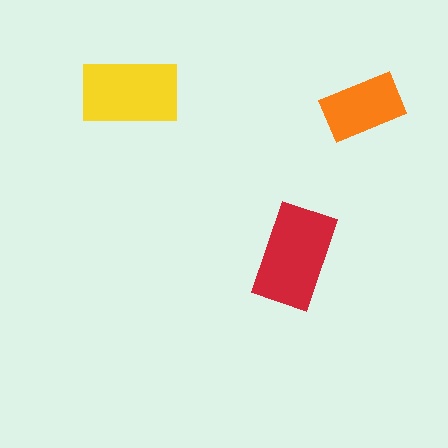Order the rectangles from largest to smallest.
the red one, the yellow one, the orange one.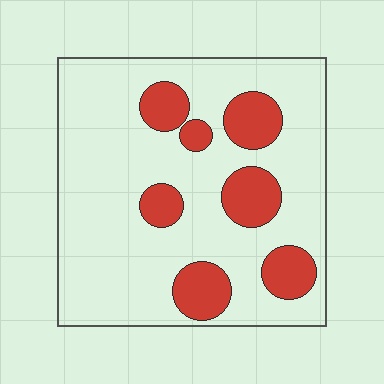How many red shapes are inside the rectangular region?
7.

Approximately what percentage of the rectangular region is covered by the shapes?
Approximately 20%.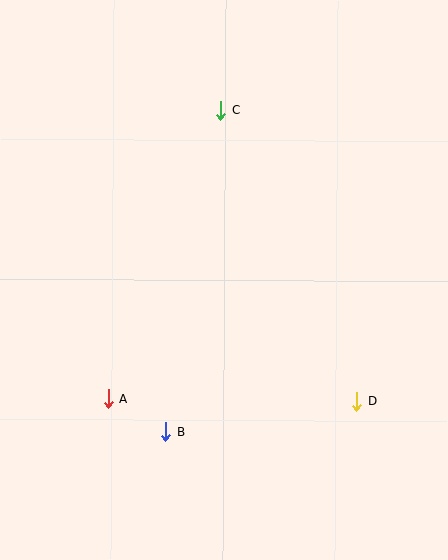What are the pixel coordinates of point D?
Point D is at (357, 401).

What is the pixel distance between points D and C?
The distance between D and C is 321 pixels.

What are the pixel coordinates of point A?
Point A is at (109, 399).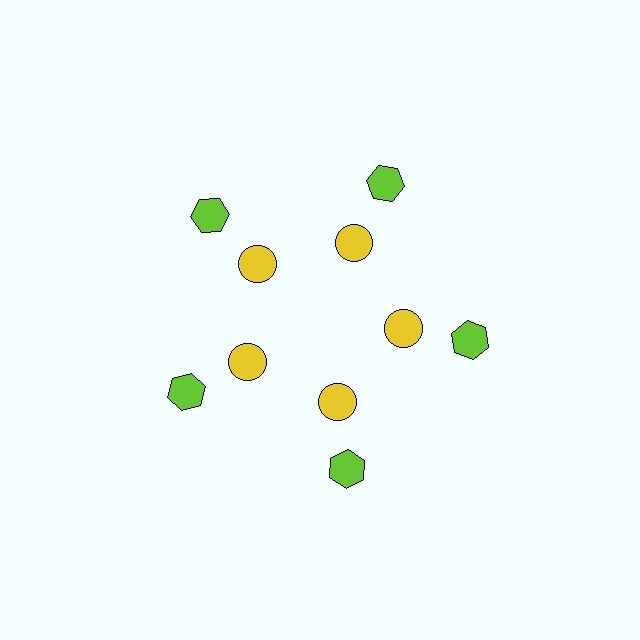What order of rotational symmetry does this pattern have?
This pattern has 5-fold rotational symmetry.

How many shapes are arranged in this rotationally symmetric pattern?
There are 10 shapes, arranged in 5 groups of 2.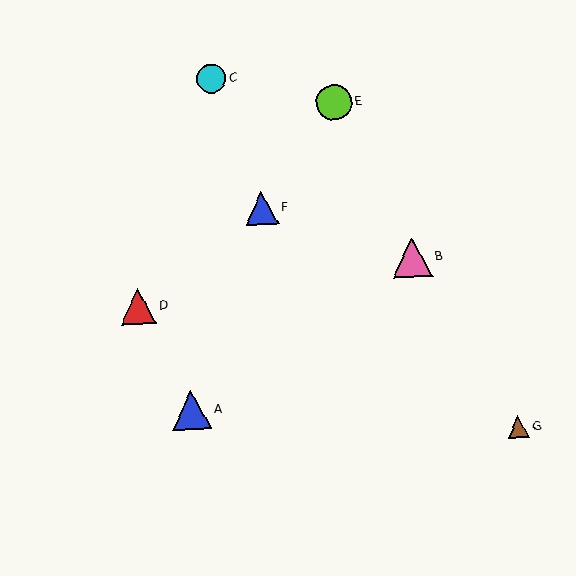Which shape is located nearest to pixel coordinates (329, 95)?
The lime circle (labeled E) at (334, 102) is nearest to that location.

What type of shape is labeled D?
Shape D is a red triangle.